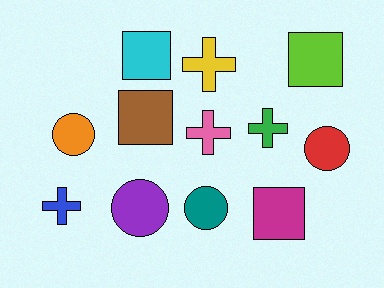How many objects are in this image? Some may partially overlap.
There are 12 objects.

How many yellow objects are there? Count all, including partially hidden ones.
There is 1 yellow object.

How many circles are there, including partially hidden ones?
There are 4 circles.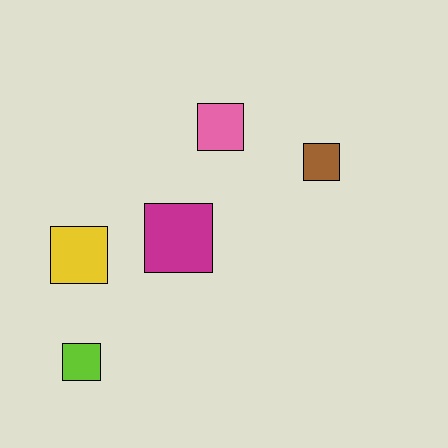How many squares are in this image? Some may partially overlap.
There are 5 squares.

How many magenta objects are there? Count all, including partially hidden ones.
There is 1 magenta object.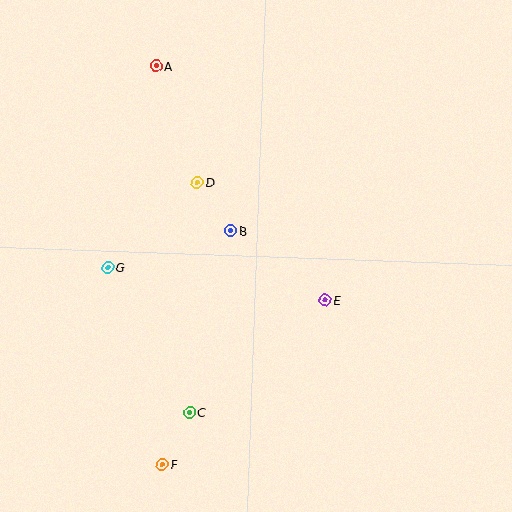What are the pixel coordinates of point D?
Point D is at (197, 183).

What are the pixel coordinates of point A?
Point A is at (156, 66).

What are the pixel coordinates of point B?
Point B is at (230, 231).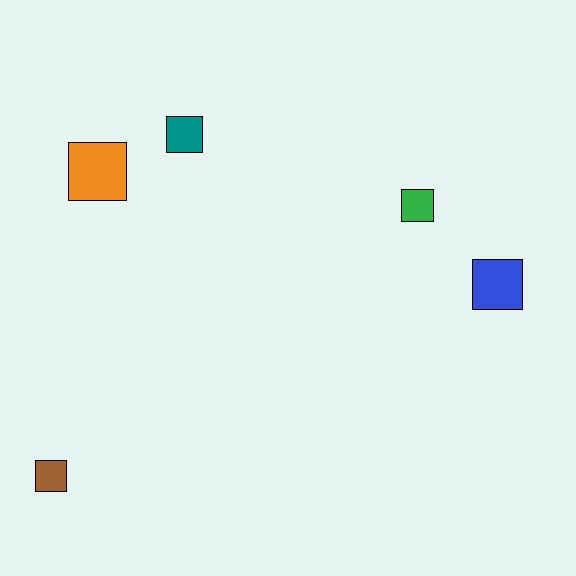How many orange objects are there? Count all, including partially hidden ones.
There is 1 orange object.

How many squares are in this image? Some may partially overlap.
There are 5 squares.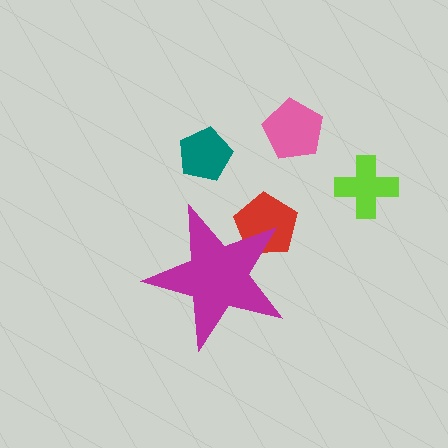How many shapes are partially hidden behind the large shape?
1 shape is partially hidden.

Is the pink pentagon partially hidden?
No, the pink pentagon is fully visible.